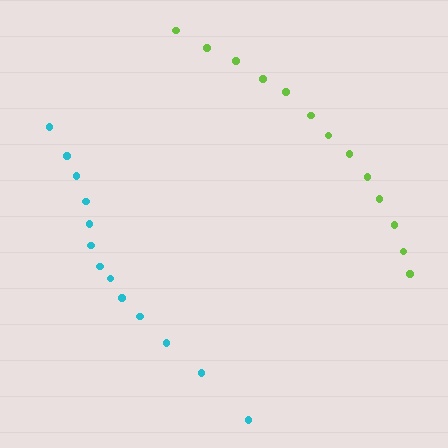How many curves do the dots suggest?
There are 2 distinct paths.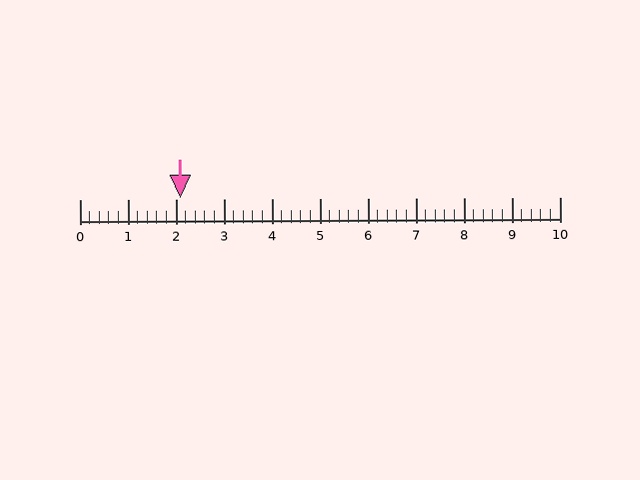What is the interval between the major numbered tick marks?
The major tick marks are spaced 1 units apart.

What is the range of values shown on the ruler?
The ruler shows values from 0 to 10.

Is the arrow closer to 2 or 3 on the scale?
The arrow is closer to 2.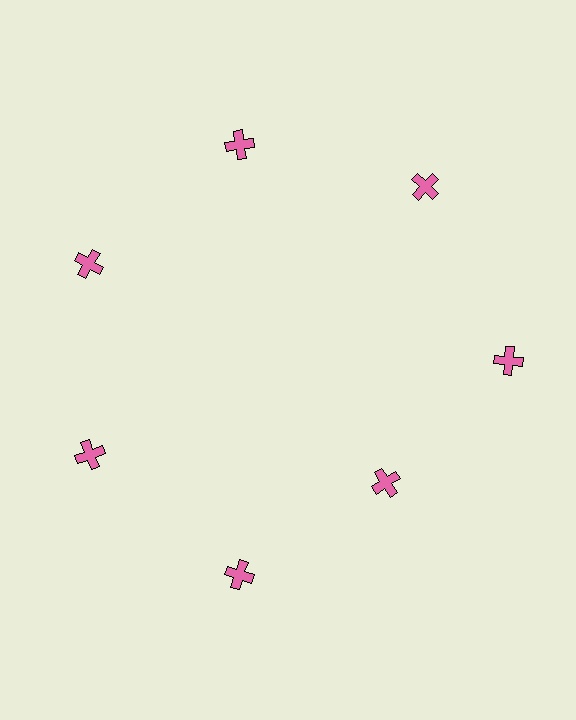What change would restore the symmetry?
The symmetry would be restored by moving it outward, back onto the ring so that all 7 crosses sit at equal angles and equal distance from the center.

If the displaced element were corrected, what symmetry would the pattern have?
It would have 7-fold rotational symmetry — the pattern would map onto itself every 51 degrees.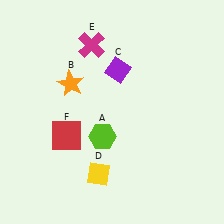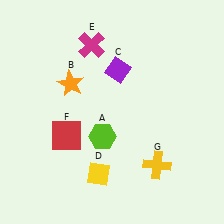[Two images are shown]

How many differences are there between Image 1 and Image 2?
There is 1 difference between the two images.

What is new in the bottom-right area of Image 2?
A yellow cross (G) was added in the bottom-right area of Image 2.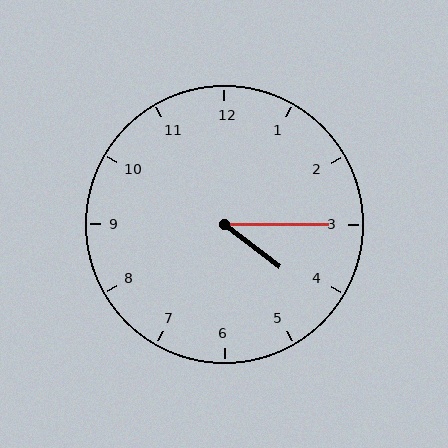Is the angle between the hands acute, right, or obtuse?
It is acute.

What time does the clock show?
4:15.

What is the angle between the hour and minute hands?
Approximately 38 degrees.